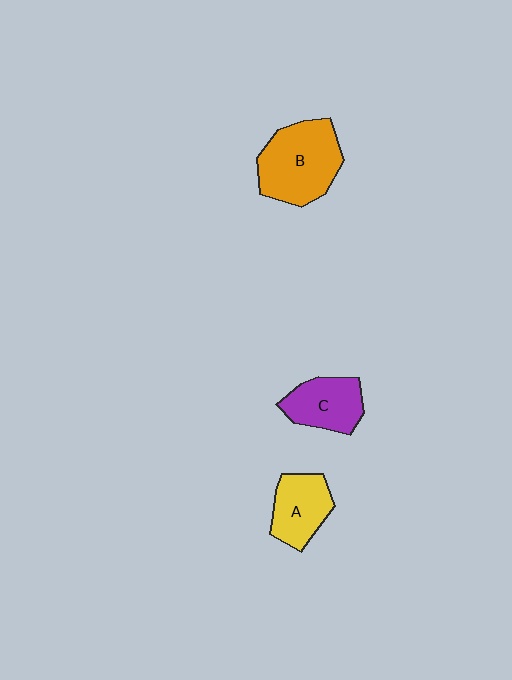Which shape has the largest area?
Shape B (orange).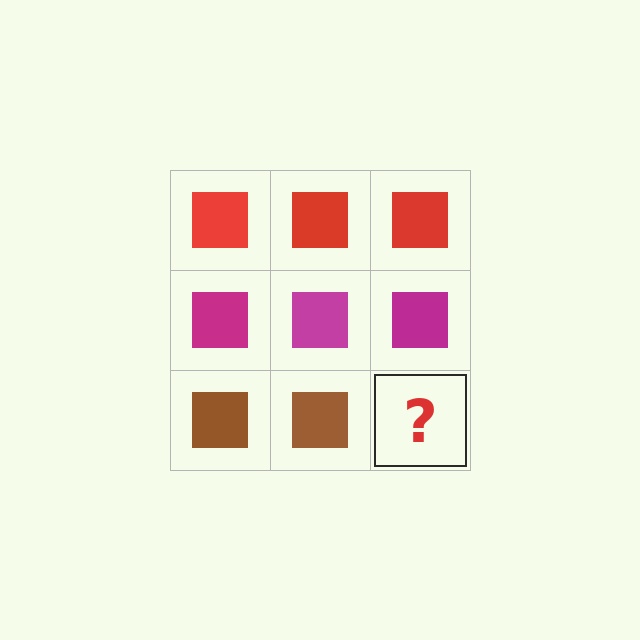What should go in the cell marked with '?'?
The missing cell should contain a brown square.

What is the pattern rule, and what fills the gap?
The rule is that each row has a consistent color. The gap should be filled with a brown square.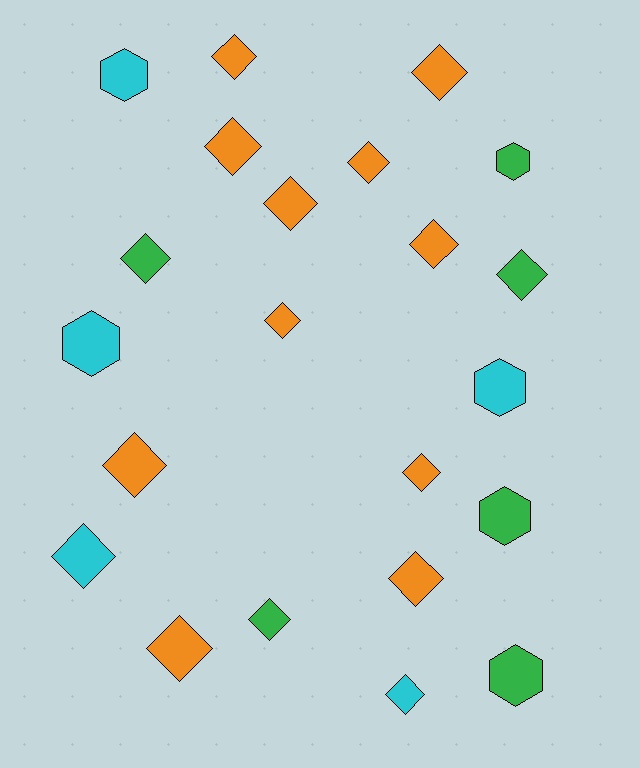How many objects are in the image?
There are 22 objects.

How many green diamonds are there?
There are 3 green diamonds.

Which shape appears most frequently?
Diamond, with 16 objects.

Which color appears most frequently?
Orange, with 11 objects.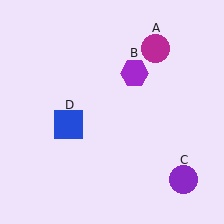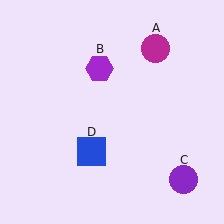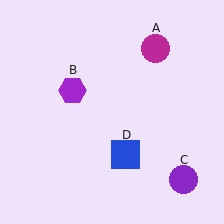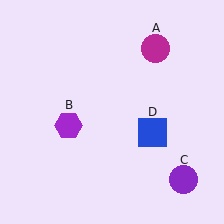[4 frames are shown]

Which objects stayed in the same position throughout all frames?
Magenta circle (object A) and purple circle (object C) remained stationary.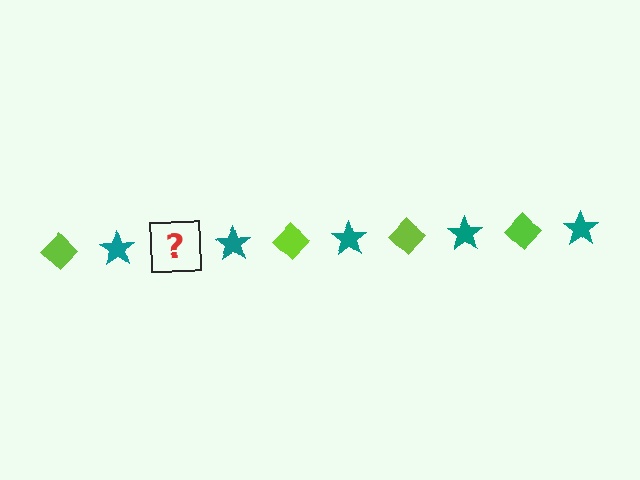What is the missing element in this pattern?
The missing element is a lime diamond.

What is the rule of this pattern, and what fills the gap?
The rule is that the pattern alternates between lime diamond and teal star. The gap should be filled with a lime diamond.